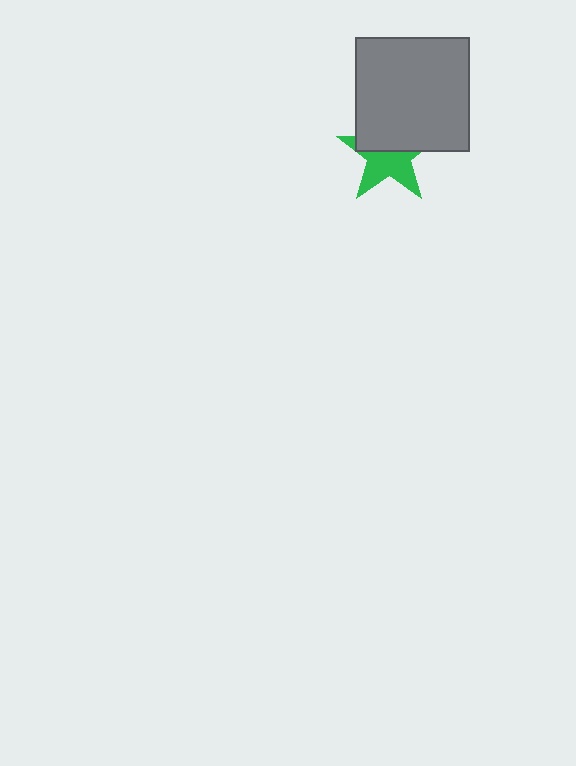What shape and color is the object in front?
The object in front is a gray square.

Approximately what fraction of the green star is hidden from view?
Roughly 47% of the green star is hidden behind the gray square.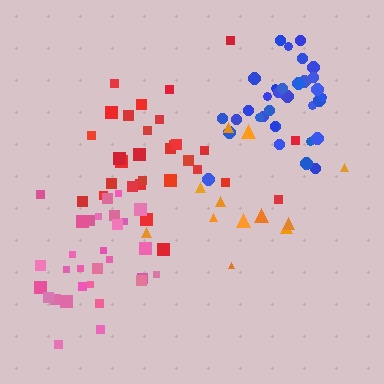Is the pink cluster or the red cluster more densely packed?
Pink.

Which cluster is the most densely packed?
Blue.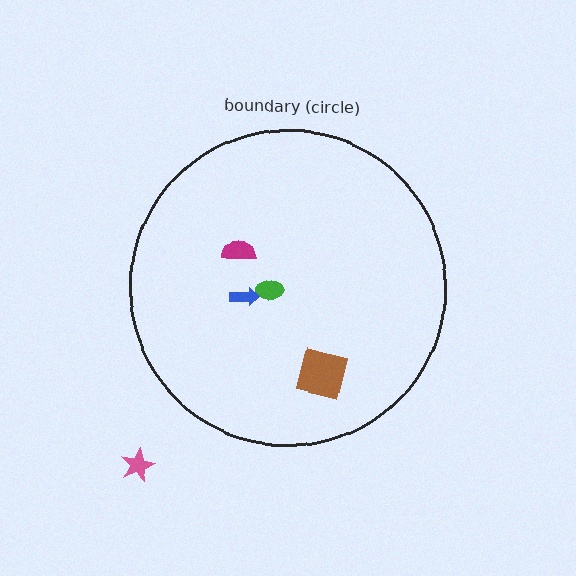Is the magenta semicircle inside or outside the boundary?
Inside.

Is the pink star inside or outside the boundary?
Outside.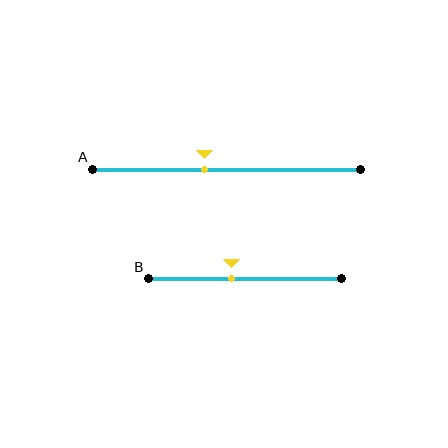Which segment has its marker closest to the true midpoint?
Segment B has its marker closest to the true midpoint.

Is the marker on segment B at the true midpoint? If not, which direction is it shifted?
No, the marker on segment B is shifted to the left by about 7% of the segment length.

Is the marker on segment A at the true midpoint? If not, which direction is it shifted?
No, the marker on segment A is shifted to the left by about 8% of the segment length.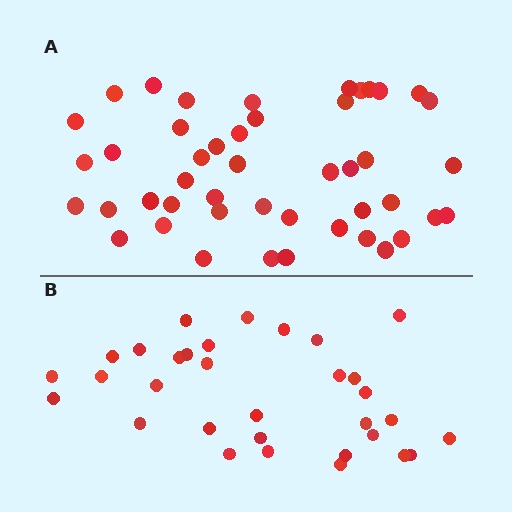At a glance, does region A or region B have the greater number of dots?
Region A (the top region) has more dots.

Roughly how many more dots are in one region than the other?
Region A has approximately 15 more dots than region B.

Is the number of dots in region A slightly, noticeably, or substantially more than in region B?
Region A has noticeably more, but not dramatically so. The ratio is roughly 1.4 to 1.